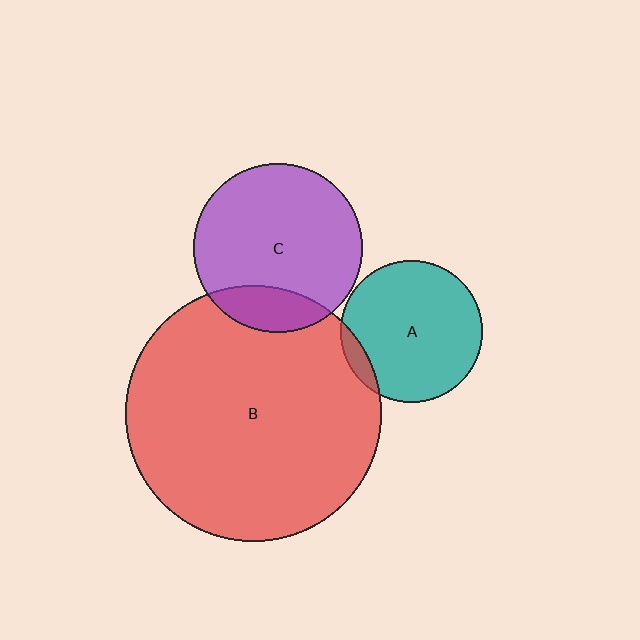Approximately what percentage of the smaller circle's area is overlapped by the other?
Approximately 10%.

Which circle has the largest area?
Circle B (red).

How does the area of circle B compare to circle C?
Approximately 2.3 times.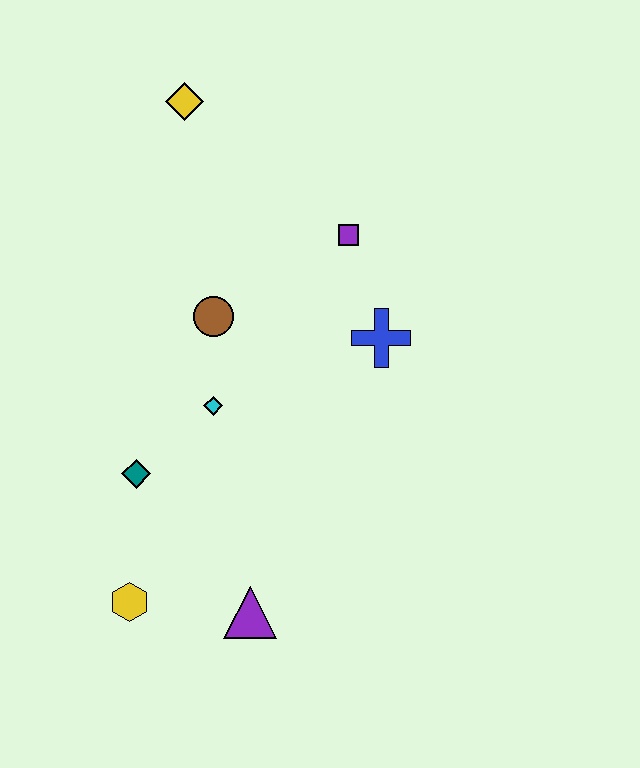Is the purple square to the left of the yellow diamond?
No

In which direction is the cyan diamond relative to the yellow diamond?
The cyan diamond is below the yellow diamond.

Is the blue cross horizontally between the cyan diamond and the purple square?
No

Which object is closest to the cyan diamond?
The brown circle is closest to the cyan diamond.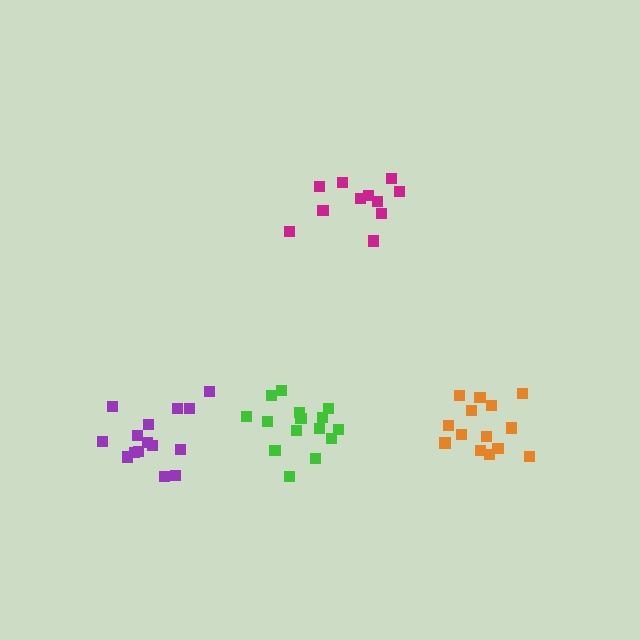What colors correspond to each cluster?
The clusters are colored: orange, magenta, purple, green.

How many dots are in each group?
Group 1: 14 dots, Group 2: 11 dots, Group 3: 15 dots, Group 4: 15 dots (55 total).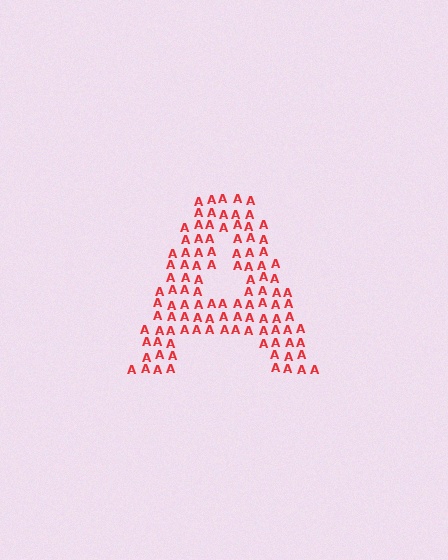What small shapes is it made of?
It is made of small letter A's.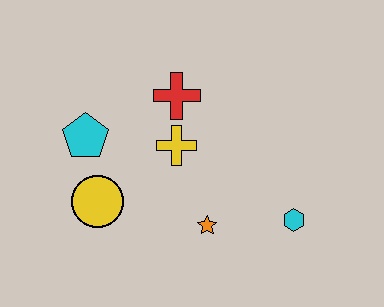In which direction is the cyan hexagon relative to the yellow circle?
The cyan hexagon is to the right of the yellow circle.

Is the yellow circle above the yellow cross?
No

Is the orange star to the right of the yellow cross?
Yes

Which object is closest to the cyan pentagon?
The yellow circle is closest to the cyan pentagon.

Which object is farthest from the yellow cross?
The cyan hexagon is farthest from the yellow cross.